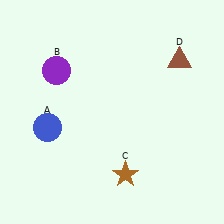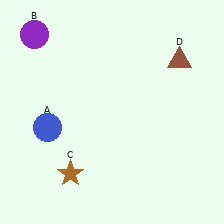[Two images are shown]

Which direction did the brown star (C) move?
The brown star (C) moved left.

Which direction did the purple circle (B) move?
The purple circle (B) moved up.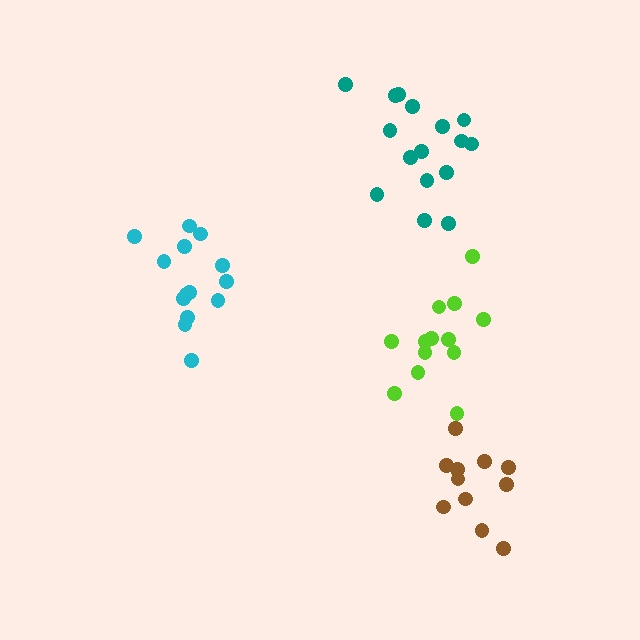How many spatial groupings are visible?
There are 4 spatial groupings.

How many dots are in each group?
Group 1: 11 dots, Group 2: 14 dots, Group 3: 16 dots, Group 4: 13 dots (54 total).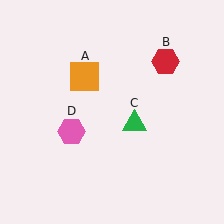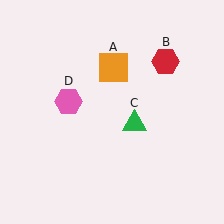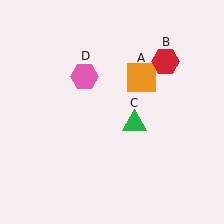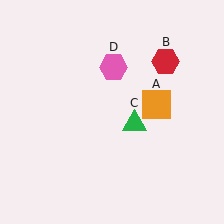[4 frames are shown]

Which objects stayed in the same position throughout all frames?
Red hexagon (object B) and green triangle (object C) remained stationary.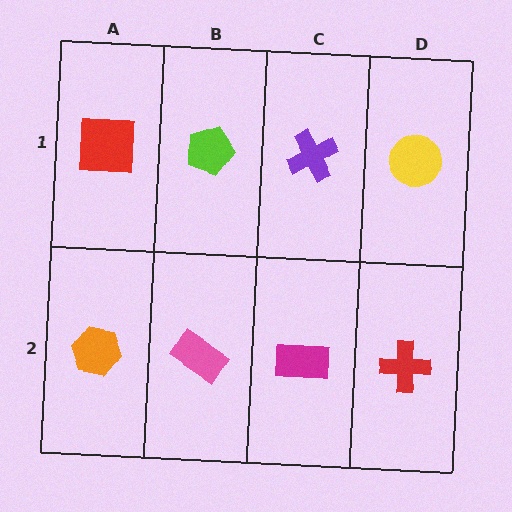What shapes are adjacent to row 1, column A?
An orange hexagon (row 2, column A), a lime pentagon (row 1, column B).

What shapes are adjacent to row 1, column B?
A pink rectangle (row 2, column B), a red square (row 1, column A), a purple cross (row 1, column C).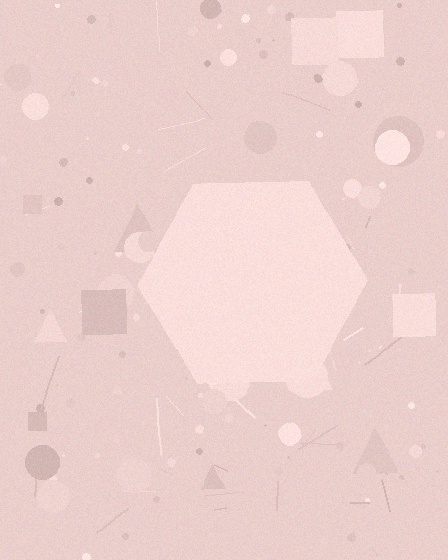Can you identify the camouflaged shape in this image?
The camouflaged shape is a hexagon.